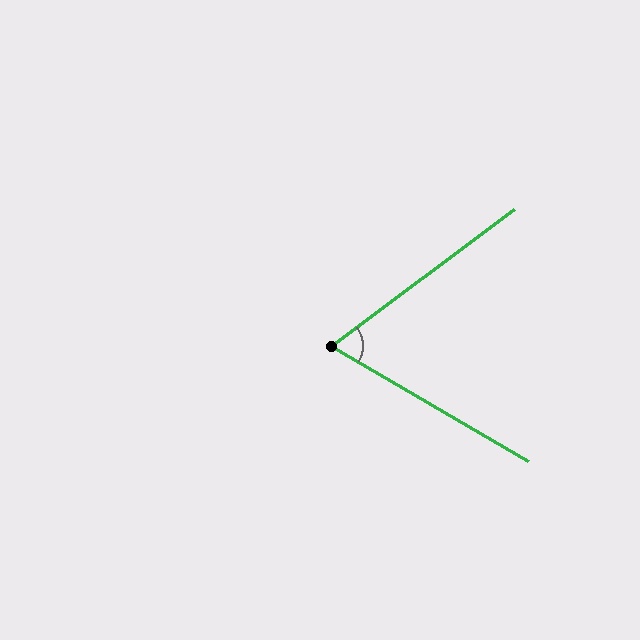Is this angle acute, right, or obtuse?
It is acute.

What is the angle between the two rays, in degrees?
Approximately 67 degrees.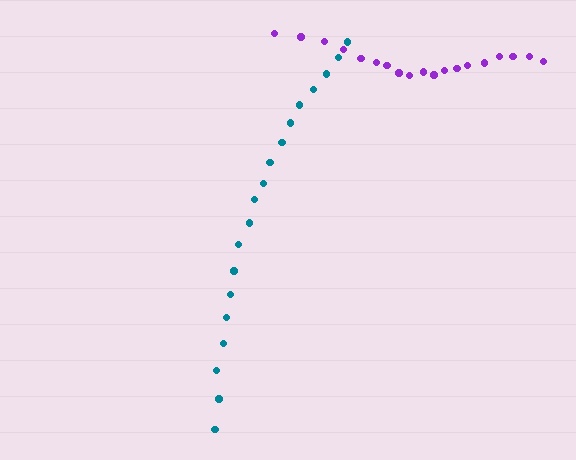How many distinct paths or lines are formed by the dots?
There are 2 distinct paths.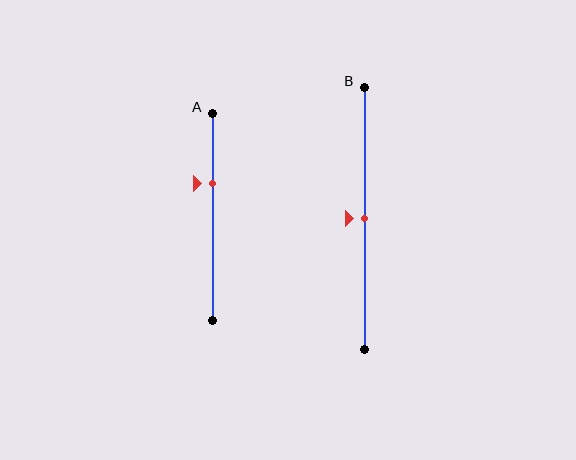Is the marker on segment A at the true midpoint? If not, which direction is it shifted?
No, the marker on segment A is shifted upward by about 16% of the segment length.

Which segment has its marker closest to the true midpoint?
Segment B has its marker closest to the true midpoint.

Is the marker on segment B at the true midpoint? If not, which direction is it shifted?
Yes, the marker on segment B is at the true midpoint.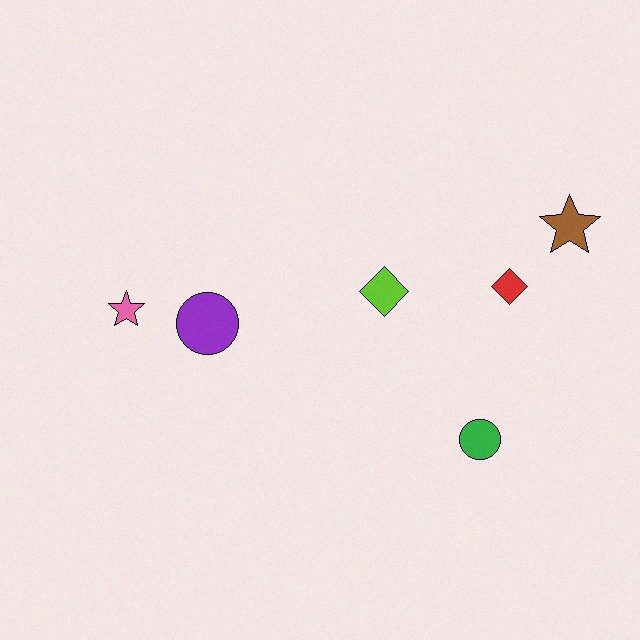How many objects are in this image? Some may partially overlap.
There are 6 objects.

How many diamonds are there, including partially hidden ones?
There are 2 diamonds.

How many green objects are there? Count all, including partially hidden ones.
There is 1 green object.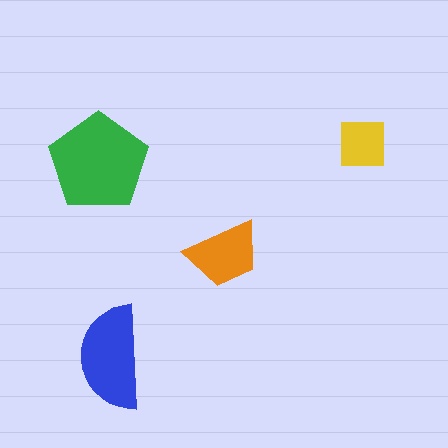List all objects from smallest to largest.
The yellow square, the orange trapezoid, the blue semicircle, the green pentagon.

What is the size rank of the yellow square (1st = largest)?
4th.